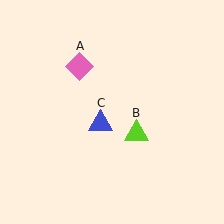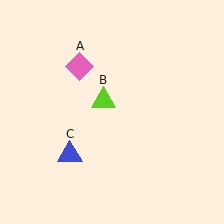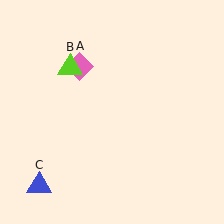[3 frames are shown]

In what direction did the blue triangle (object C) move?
The blue triangle (object C) moved down and to the left.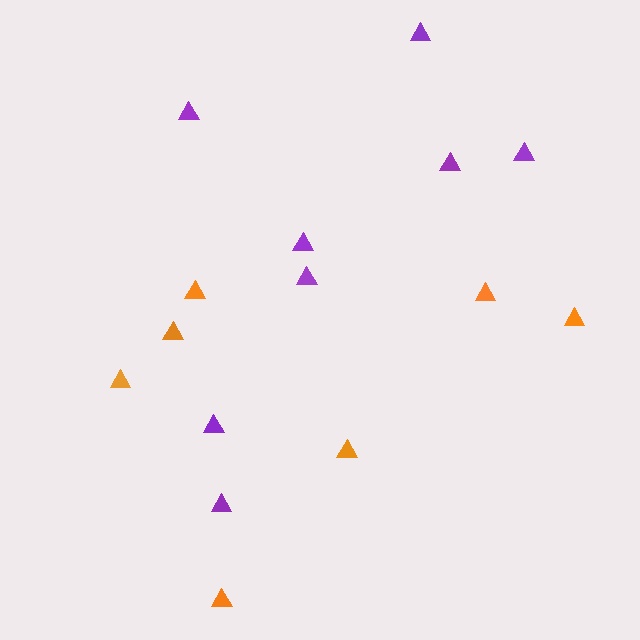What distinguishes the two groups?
There are 2 groups: one group of purple triangles (8) and one group of orange triangles (7).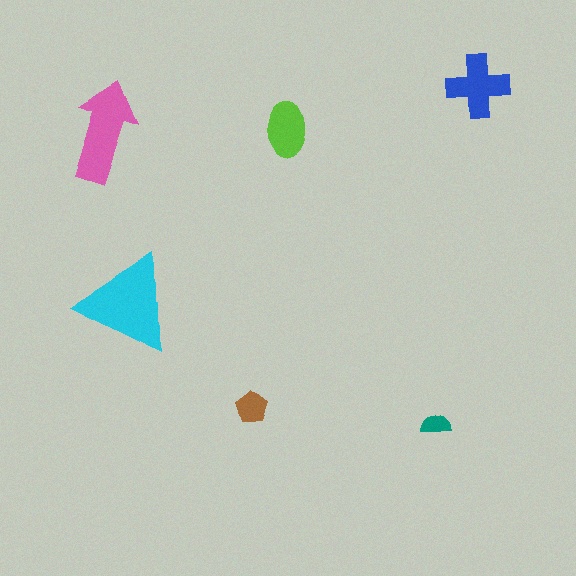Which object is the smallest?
The teal semicircle.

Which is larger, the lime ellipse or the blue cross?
The blue cross.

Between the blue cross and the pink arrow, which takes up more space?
The pink arrow.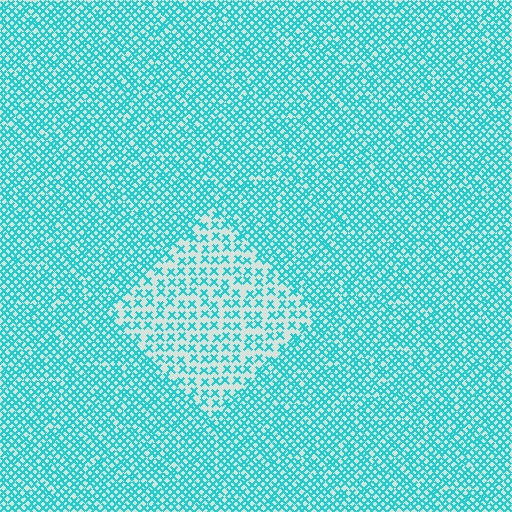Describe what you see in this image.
The image contains small cyan elements arranged at two different densities. A diamond-shaped region is visible where the elements are less densely packed than the surrounding area.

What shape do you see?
I see a diamond.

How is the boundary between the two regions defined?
The boundary is defined by a change in element density (approximately 2.0x ratio). All elements are the same color, size, and shape.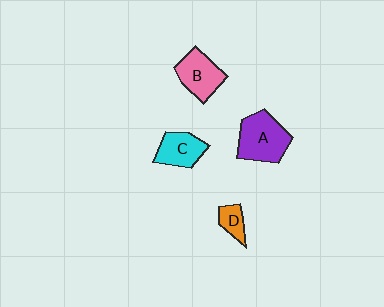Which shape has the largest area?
Shape A (purple).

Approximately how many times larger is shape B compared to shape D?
Approximately 2.1 times.